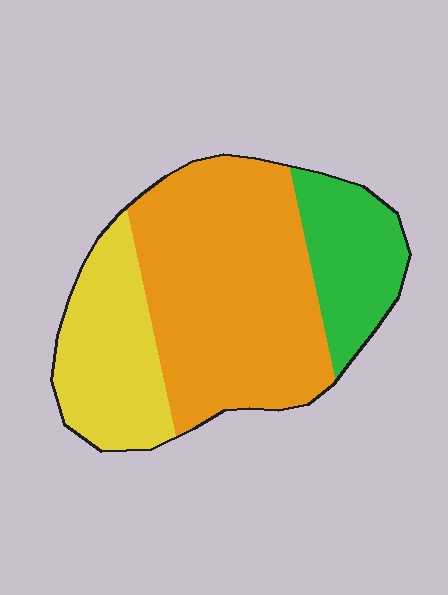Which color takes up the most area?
Orange, at roughly 55%.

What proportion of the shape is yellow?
Yellow covers about 25% of the shape.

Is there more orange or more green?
Orange.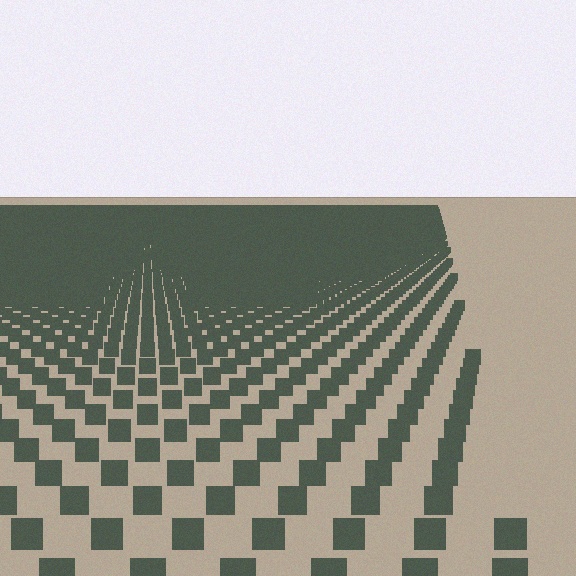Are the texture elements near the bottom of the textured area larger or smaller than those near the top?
Larger. Near the bottom, elements are closer to the viewer and appear at a bigger on-screen size.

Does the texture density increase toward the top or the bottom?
Density increases toward the top.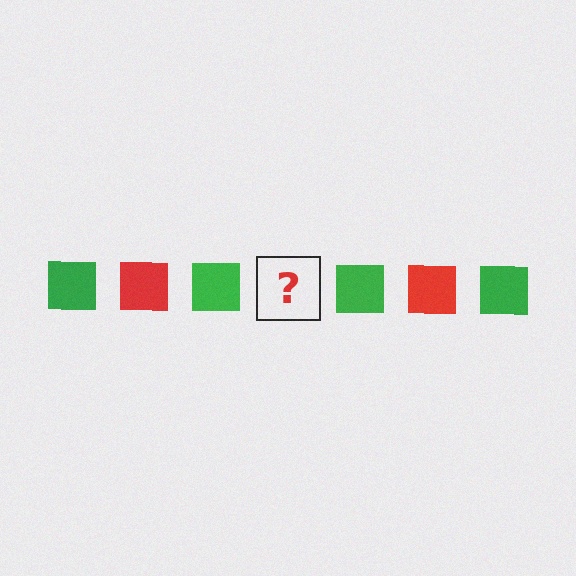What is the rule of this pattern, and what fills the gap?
The rule is that the pattern cycles through green, red squares. The gap should be filled with a red square.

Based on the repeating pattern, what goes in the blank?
The blank should be a red square.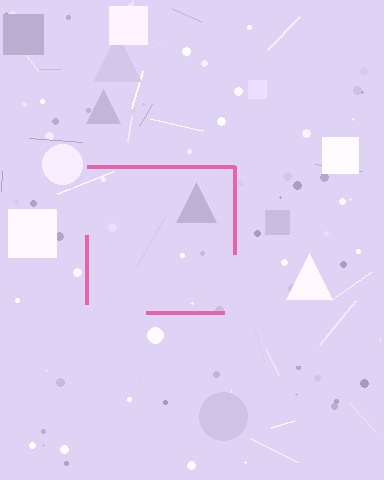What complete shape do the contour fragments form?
The contour fragments form a square.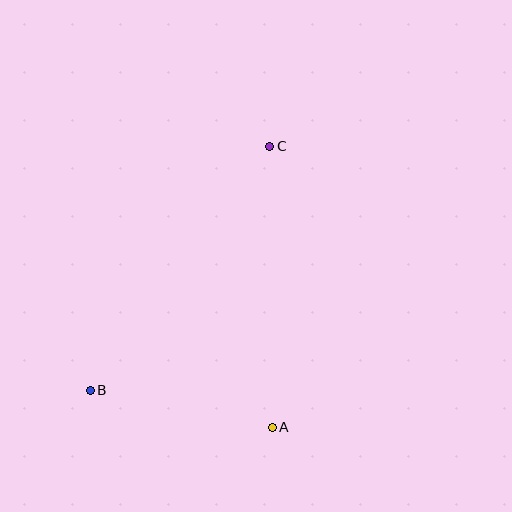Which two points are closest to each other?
Points A and B are closest to each other.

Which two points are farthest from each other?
Points B and C are farthest from each other.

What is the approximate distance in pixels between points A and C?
The distance between A and C is approximately 281 pixels.